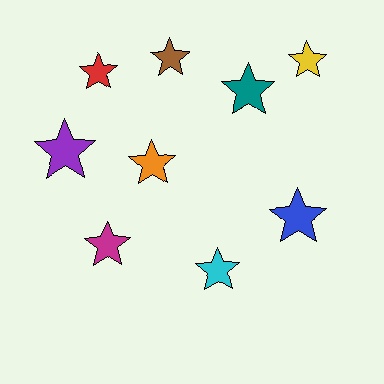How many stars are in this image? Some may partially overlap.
There are 9 stars.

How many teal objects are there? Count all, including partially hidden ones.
There is 1 teal object.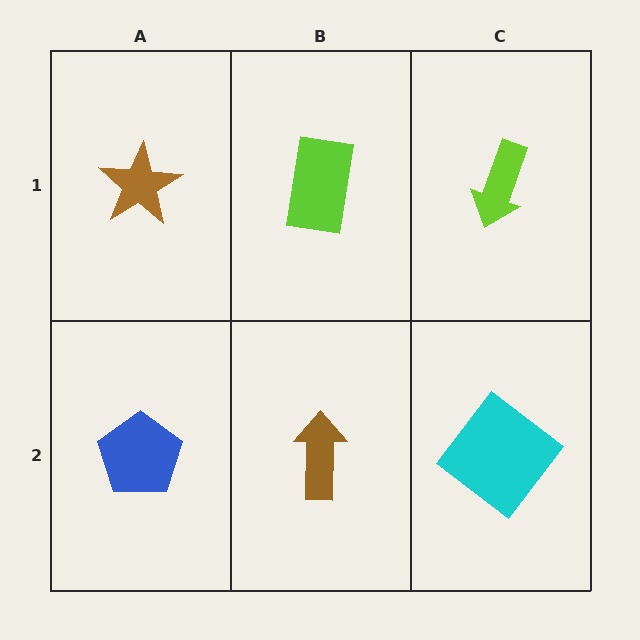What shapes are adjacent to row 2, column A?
A brown star (row 1, column A), a brown arrow (row 2, column B).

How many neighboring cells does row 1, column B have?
3.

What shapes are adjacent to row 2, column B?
A lime rectangle (row 1, column B), a blue pentagon (row 2, column A), a cyan diamond (row 2, column C).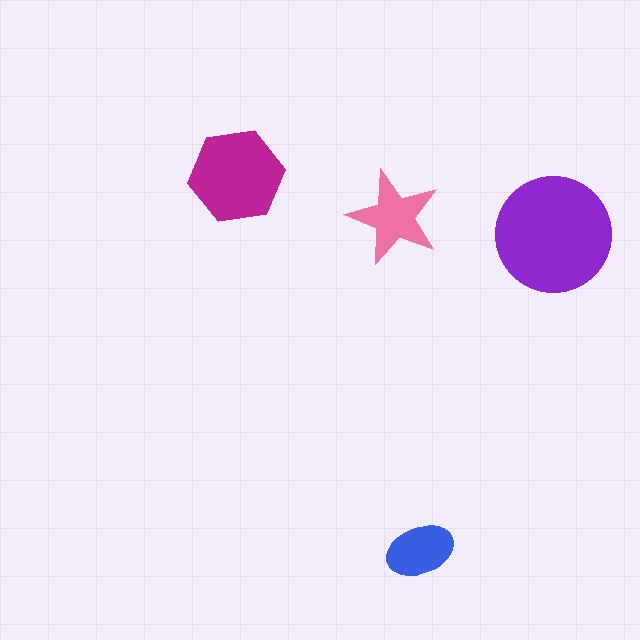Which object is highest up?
The magenta hexagon is topmost.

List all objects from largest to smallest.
The purple circle, the magenta hexagon, the pink star, the blue ellipse.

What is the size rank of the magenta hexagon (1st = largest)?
2nd.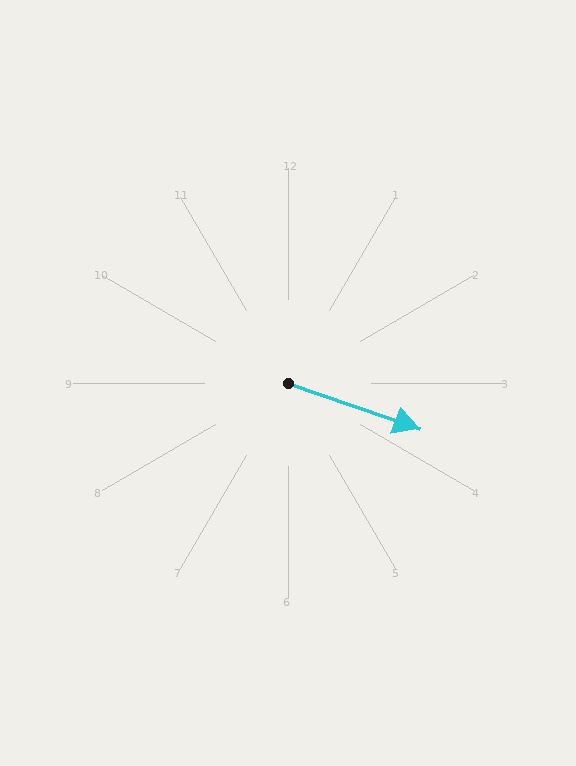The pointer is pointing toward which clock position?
Roughly 4 o'clock.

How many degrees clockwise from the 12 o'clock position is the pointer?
Approximately 109 degrees.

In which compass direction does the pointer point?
East.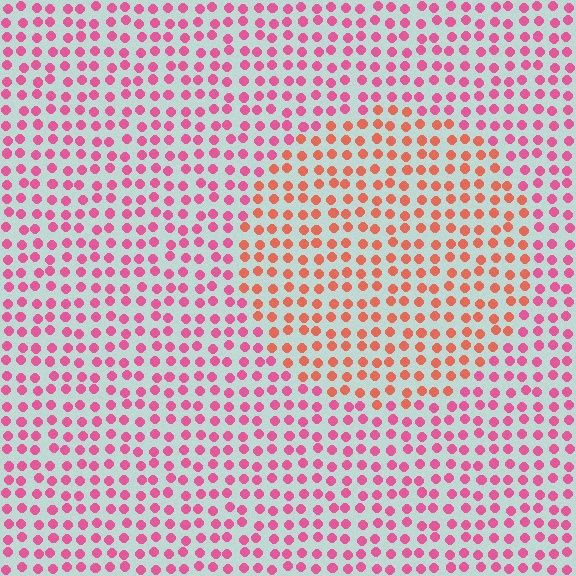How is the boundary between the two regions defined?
The boundary is defined purely by a slight shift in hue (about 36 degrees). Spacing, size, and orientation are identical on both sides.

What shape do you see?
I see a circle.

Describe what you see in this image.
The image is filled with small pink elements in a uniform arrangement. A circle-shaped region is visible where the elements are tinted to a slightly different hue, forming a subtle color boundary.